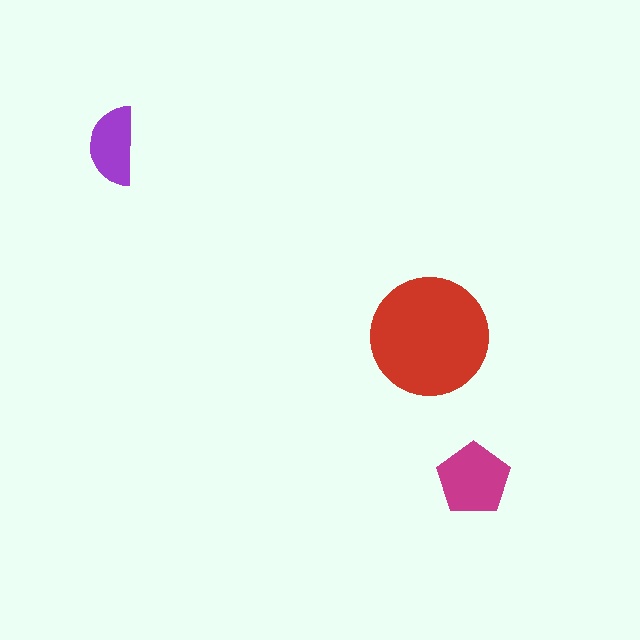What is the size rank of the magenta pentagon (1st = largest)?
2nd.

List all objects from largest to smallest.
The red circle, the magenta pentagon, the purple semicircle.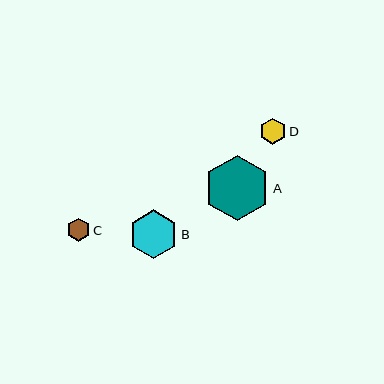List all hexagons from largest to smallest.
From largest to smallest: A, B, D, C.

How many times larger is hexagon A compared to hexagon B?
Hexagon A is approximately 1.3 times the size of hexagon B.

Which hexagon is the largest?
Hexagon A is the largest with a size of approximately 65 pixels.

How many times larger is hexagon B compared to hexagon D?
Hexagon B is approximately 1.9 times the size of hexagon D.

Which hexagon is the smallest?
Hexagon C is the smallest with a size of approximately 23 pixels.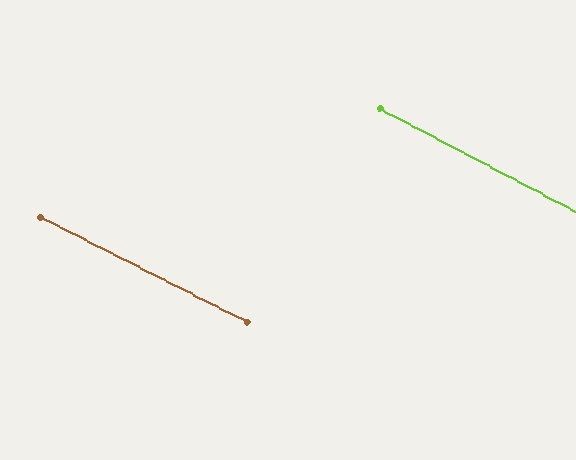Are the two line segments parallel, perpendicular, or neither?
Parallel — their directions differ by only 1.1°.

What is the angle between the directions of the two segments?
Approximately 1 degree.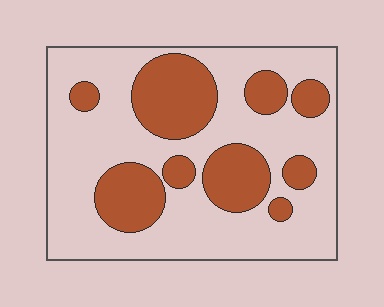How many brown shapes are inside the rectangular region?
9.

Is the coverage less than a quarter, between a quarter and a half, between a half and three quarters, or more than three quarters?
Between a quarter and a half.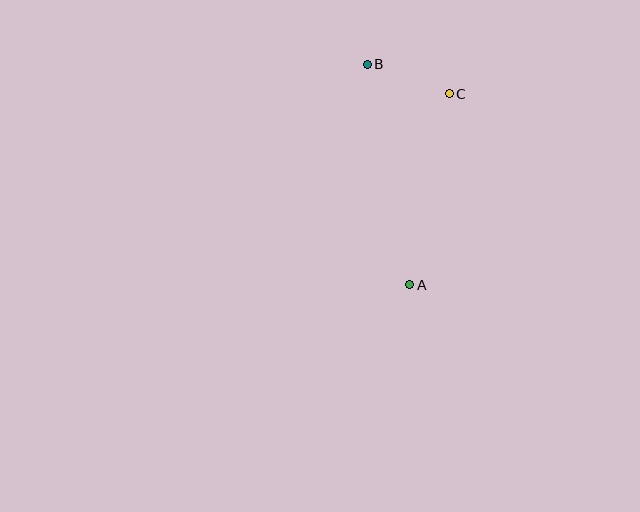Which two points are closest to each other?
Points B and C are closest to each other.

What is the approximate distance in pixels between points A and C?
The distance between A and C is approximately 195 pixels.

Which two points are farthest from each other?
Points A and B are farthest from each other.